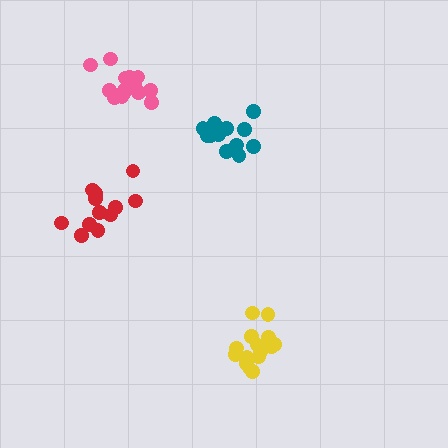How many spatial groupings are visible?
There are 4 spatial groupings.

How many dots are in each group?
Group 1: 15 dots, Group 2: 12 dots, Group 3: 12 dots, Group 4: 15 dots (54 total).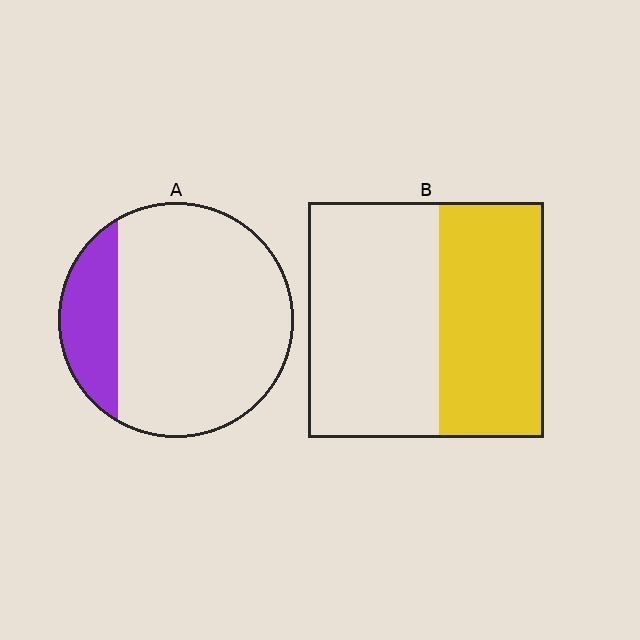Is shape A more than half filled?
No.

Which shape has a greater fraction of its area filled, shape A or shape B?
Shape B.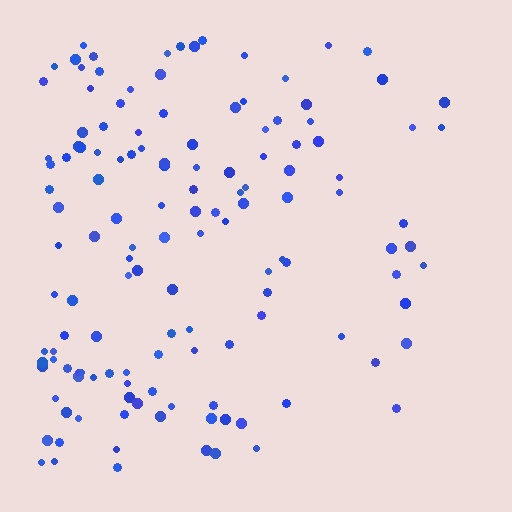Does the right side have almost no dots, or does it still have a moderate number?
Still a moderate number, just noticeably fewer than the left.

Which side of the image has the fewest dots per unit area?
The right.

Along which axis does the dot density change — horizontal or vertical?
Horizontal.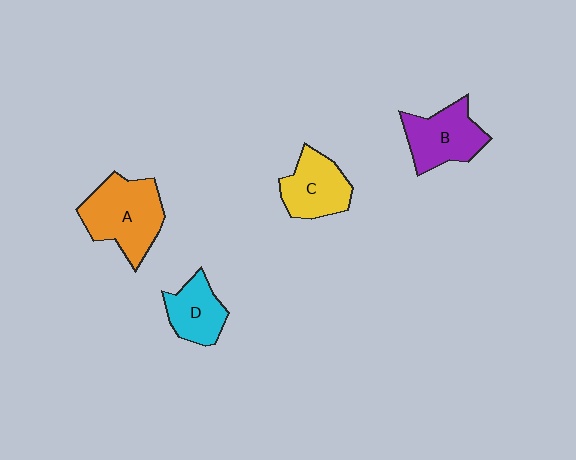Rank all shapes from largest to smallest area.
From largest to smallest: A (orange), B (purple), C (yellow), D (cyan).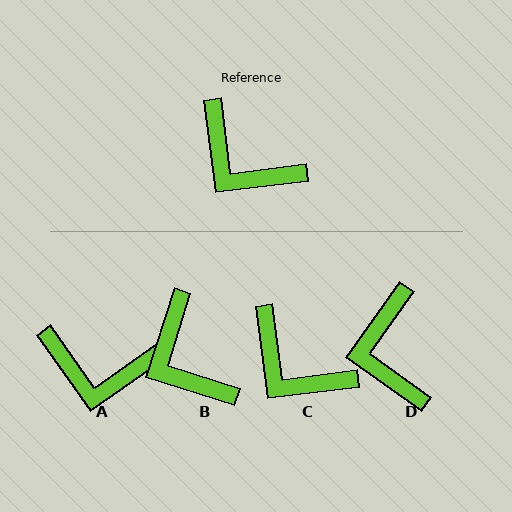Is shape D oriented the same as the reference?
No, it is off by about 43 degrees.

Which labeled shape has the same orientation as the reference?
C.